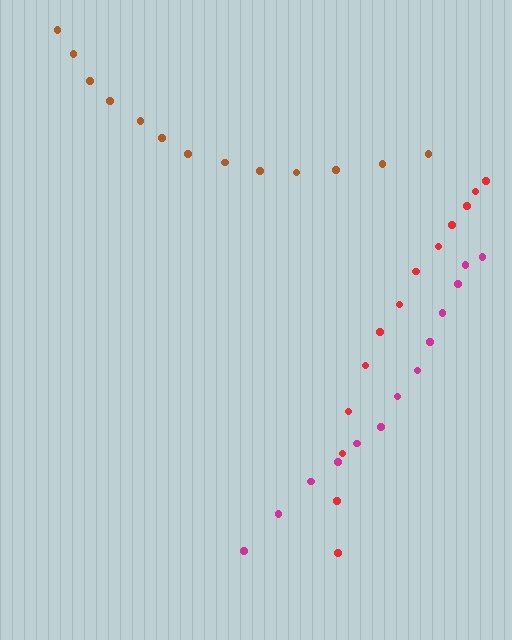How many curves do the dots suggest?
There are 3 distinct paths.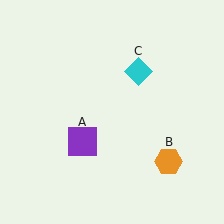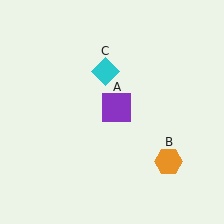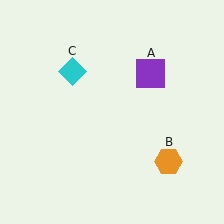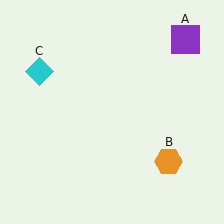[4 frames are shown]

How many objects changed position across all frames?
2 objects changed position: purple square (object A), cyan diamond (object C).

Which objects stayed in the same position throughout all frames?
Orange hexagon (object B) remained stationary.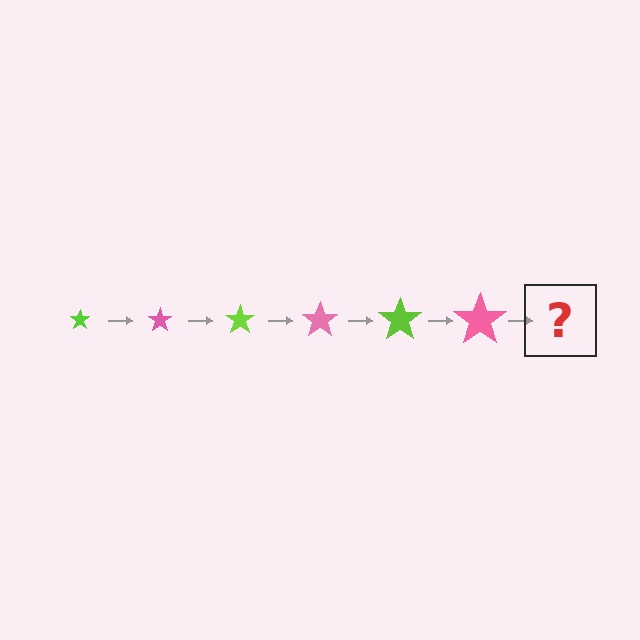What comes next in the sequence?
The next element should be a lime star, larger than the previous one.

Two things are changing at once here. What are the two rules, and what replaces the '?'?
The two rules are that the star grows larger each step and the color cycles through lime and pink. The '?' should be a lime star, larger than the previous one.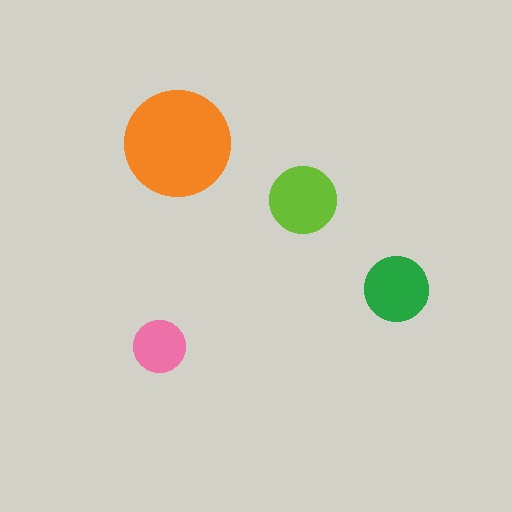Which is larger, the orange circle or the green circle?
The orange one.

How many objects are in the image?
There are 4 objects in the image.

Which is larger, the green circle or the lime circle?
The lime one.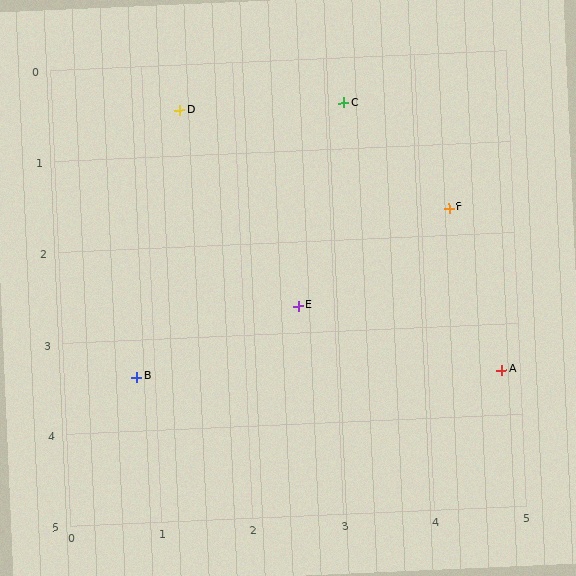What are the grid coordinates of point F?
Point F is at approximately (4.3, 1.7).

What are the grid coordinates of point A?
Point A is at approximately (4.8, 3.5).